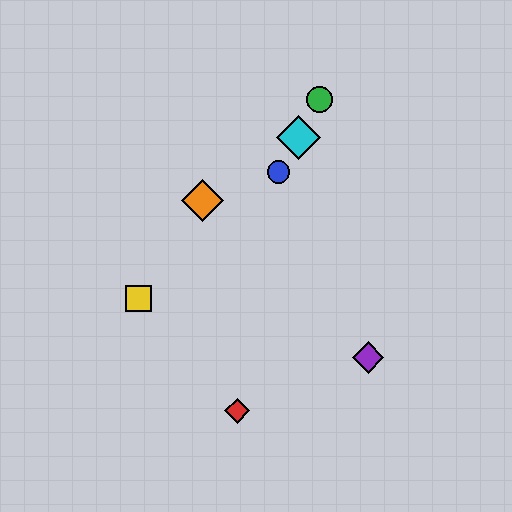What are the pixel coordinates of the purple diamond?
The purple diamond is at (368, 358).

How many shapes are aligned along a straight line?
3 shapes (the blue circle, the green circle, the cyan diamond) are aligned along a straight line.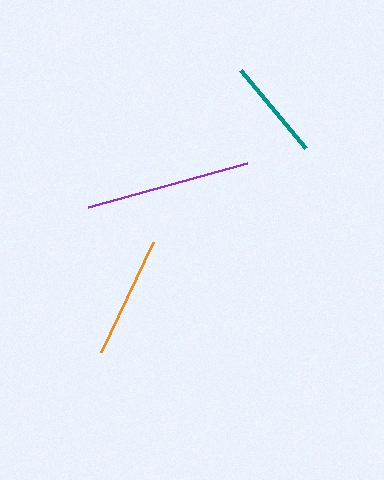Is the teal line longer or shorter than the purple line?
The purple line is longer than the teal line.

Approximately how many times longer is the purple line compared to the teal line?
The purple line is approximately 1.6 times the length of the teal line.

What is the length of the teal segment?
The teal segment is approximately 101 pixels long.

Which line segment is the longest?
The purple line is the longest at approximately 165 pixels.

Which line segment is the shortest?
The teal line is the shortest at approximately 101 pixels.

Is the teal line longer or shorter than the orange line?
The orange line is longer than the teal line.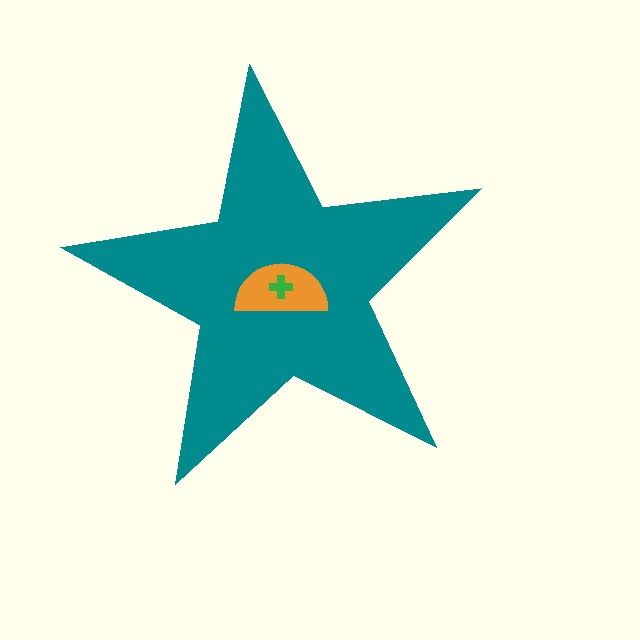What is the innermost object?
The green cross.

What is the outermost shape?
The teal star.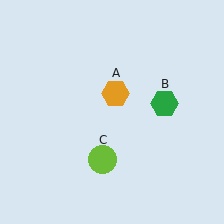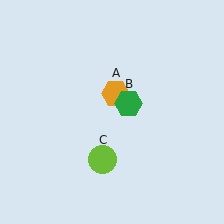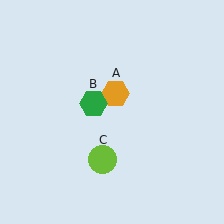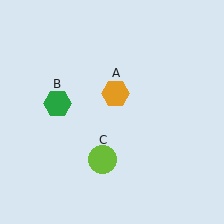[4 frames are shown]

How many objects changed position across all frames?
1 object changed position: green hexagon (object B).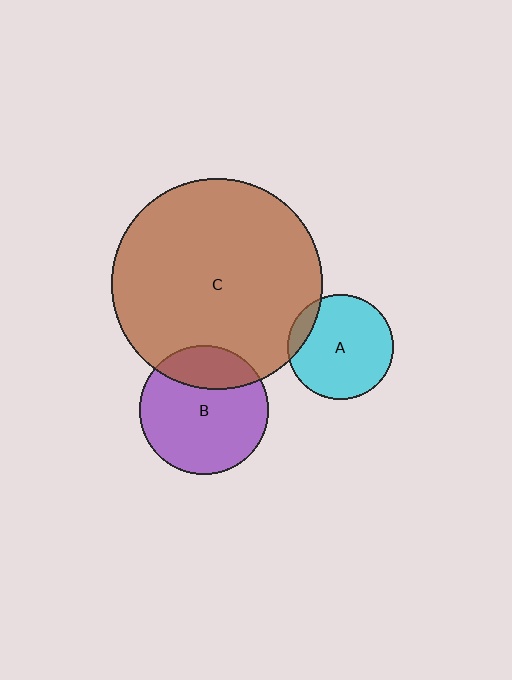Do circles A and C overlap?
Yes.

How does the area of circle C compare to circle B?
Approximately 2.7 times.